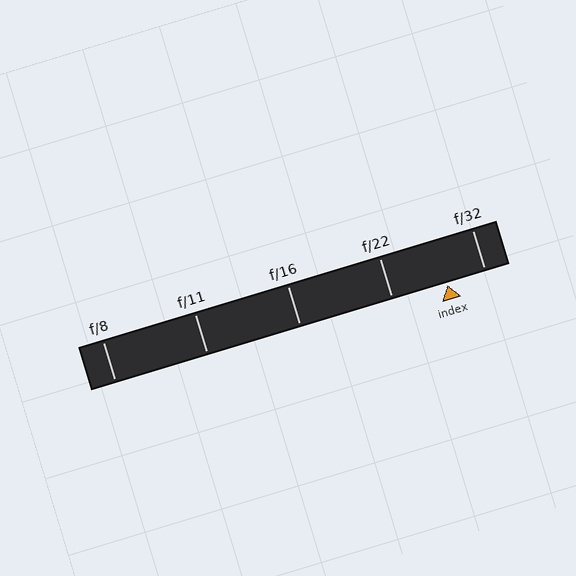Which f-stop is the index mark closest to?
The index mark is closest to f/32.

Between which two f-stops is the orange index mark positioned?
The index mark is between f/22 and f/32.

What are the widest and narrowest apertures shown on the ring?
The widest aperture shown is f/8 and the narrowest is f/32.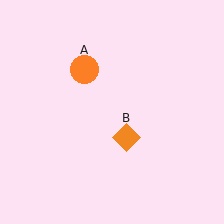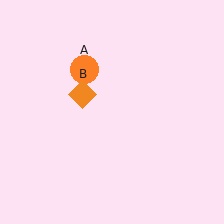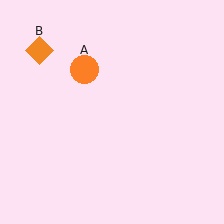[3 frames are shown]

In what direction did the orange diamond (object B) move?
The orange diamond (object B) moved up and to the left.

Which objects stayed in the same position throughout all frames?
Orange circle (object A) remained stationary.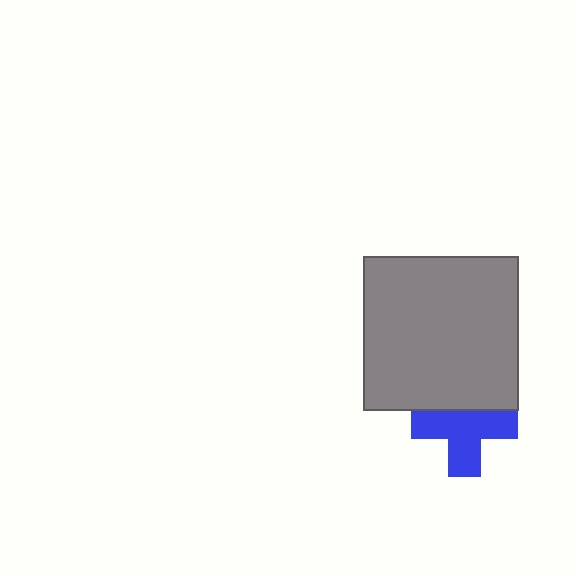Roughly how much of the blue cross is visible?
Most of it is visible (roughly 70%).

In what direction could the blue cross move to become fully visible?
The blue cross could move down. That would shift it out from behind the gray square entirely.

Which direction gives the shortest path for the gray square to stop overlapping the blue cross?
Moving up gives the shortest separation.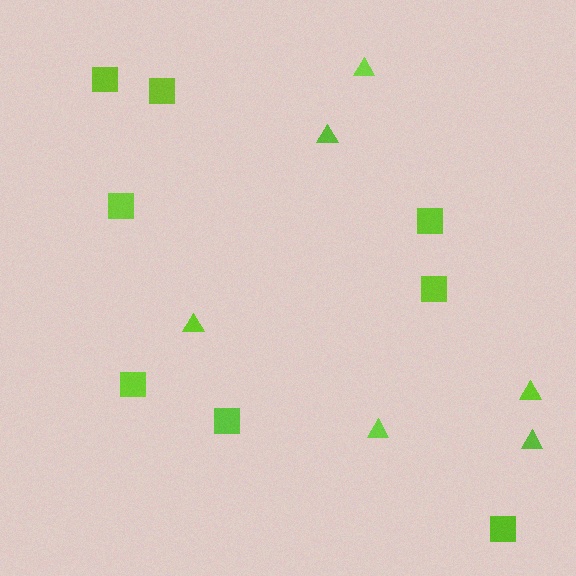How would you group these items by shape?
There are 2 groups: one group of squares (8) and one group of triangles (6).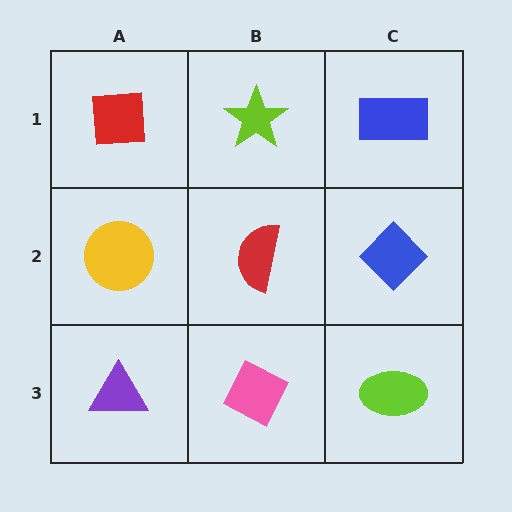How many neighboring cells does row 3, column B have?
3.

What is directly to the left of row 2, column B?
A yellow circle.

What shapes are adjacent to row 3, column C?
A blue diamond (row 2, column C), a pink diamond (row 3, column B).